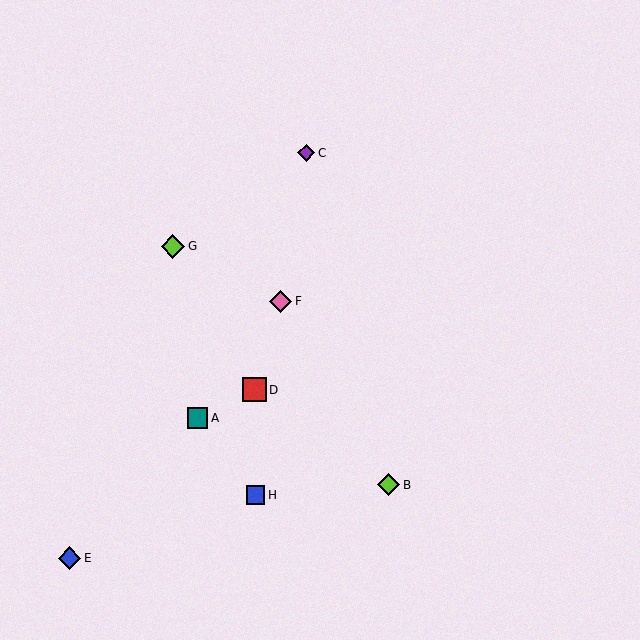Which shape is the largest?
The red square (labeled D) is the largest.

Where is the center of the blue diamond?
The center of the blue diamond is at (69, 558).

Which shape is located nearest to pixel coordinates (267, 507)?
The blue square (labeled H) at (255, 495) is nearest to that location.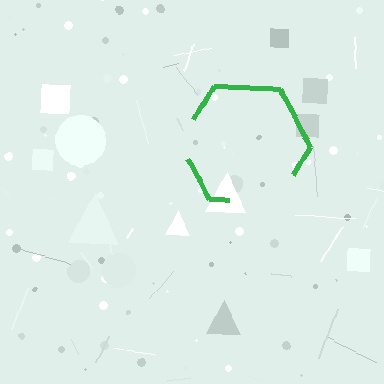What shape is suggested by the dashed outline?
The dashed outline suggests a hexagon.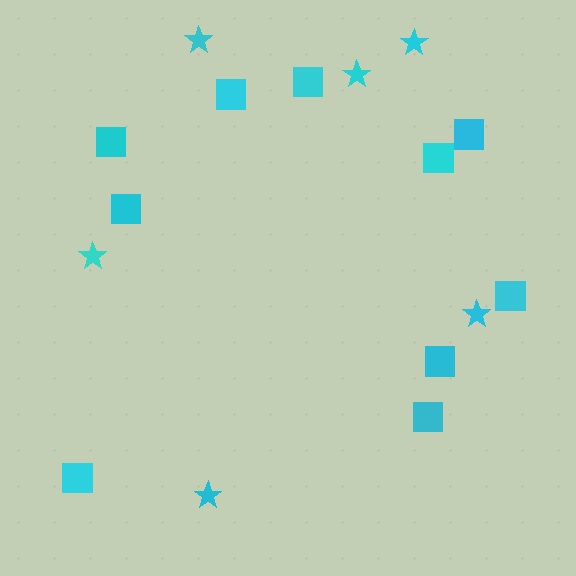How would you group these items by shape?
There are 2 groups: one group of squares (10) and one group of stars (6).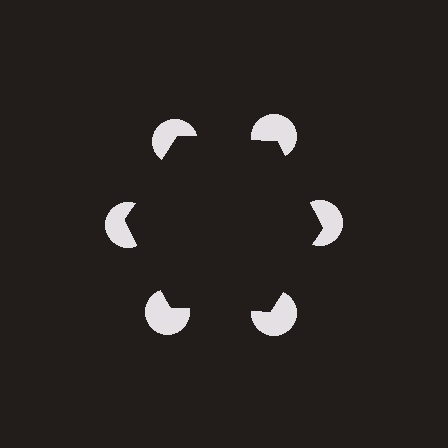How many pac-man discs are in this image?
There are 6 — one at each vertex of the illusory hexagon.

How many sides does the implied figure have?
6 sides.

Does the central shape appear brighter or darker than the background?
It typically appears slightly darker than the background, even though no actual brightness change is drawn.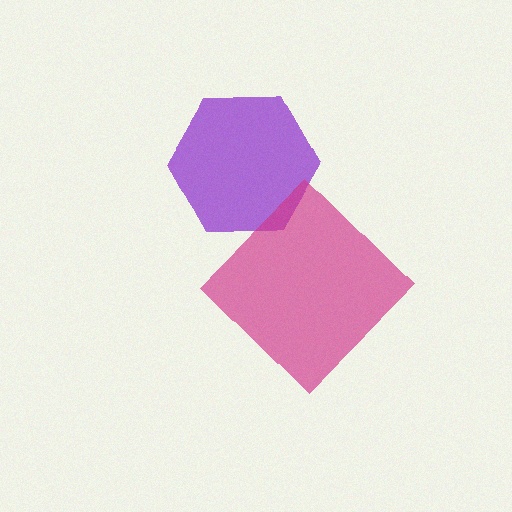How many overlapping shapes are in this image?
There are 2 overlapping shapes in the image.